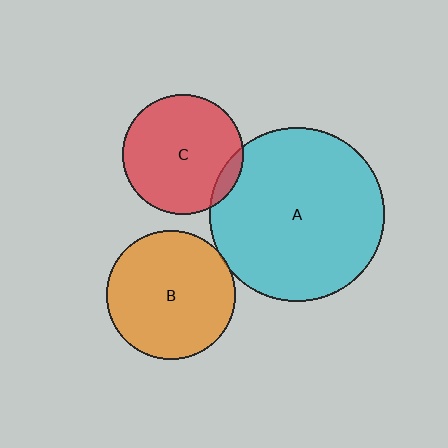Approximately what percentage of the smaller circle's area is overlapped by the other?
Approximately 10%.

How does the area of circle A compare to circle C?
Approximately 2.1 times.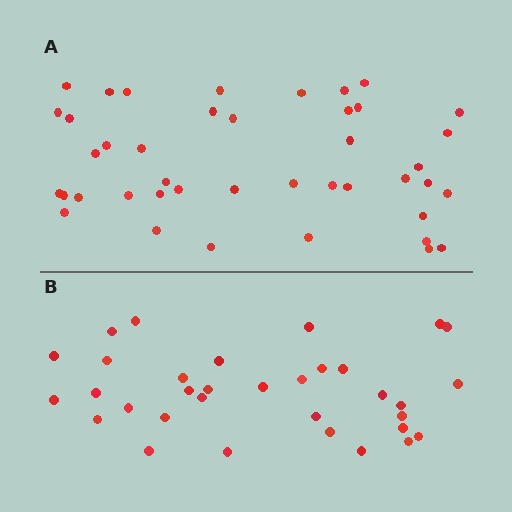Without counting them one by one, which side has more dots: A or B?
Region A (the top region) has more dots.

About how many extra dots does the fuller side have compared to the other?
Region A has roughly 8 or so more dots than region B.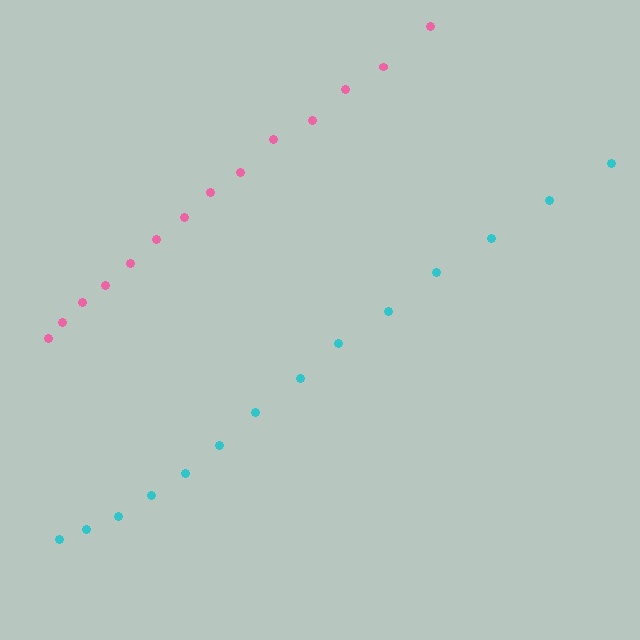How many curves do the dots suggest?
There are 2 distinct paths.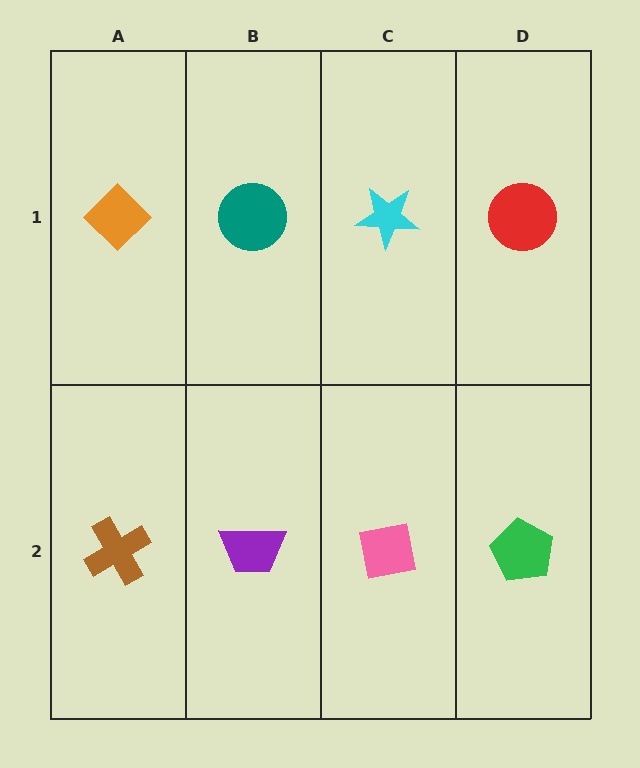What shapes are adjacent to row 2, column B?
A teal circle (row 1, column B), a brown cross (row 2, column A), a pink square (row 2, column C).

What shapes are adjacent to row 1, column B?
A purple trapezoid (row 2, column B), an orange diamond (row 1, column A), a cyan star (row 1, column C).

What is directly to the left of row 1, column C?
A teal circle.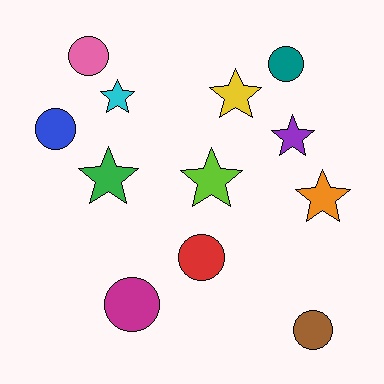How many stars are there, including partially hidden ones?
There are 6 stars.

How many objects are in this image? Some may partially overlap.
There are 12 objects.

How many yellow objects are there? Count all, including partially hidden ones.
There is 1 yellow object.